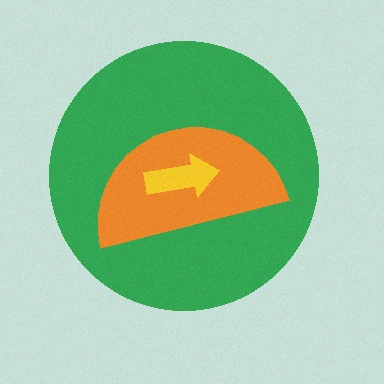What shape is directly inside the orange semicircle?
The yellow arrow.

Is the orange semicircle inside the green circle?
Yes.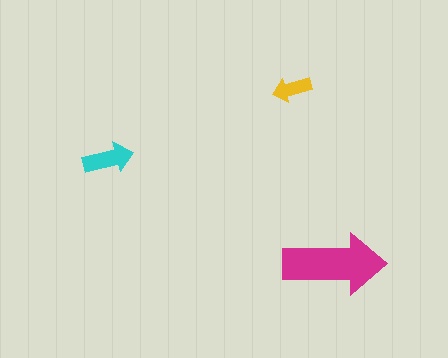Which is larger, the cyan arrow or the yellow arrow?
The cyan one.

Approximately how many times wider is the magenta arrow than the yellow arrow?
About 2.5 times wider.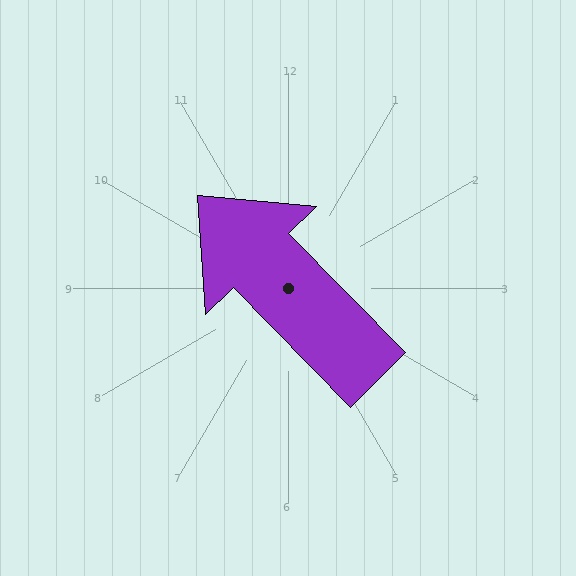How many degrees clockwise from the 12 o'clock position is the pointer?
Approximately 316 degrees.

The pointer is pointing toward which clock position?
Roughly 11 o'clock.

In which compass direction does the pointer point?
Northwest.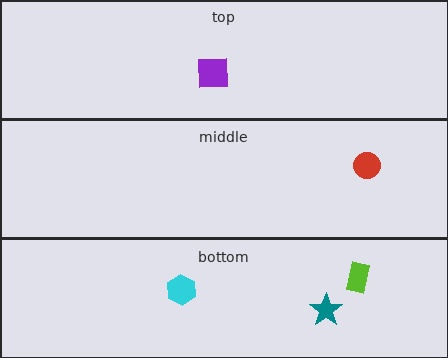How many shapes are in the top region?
1.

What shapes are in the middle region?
The red circle.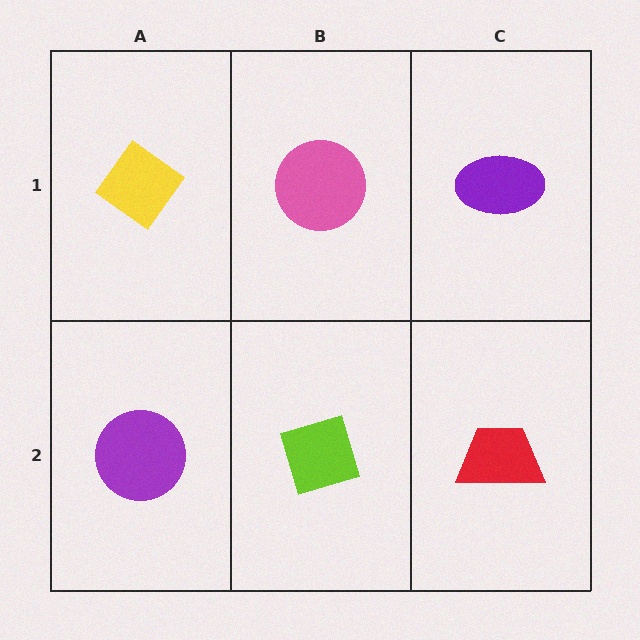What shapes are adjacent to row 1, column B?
A lime diamond (row 2, column B), a yellow diamond (row 1, column A), a purple ellipse (row 1, column C).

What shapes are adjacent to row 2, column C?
A purple ellipse (row 1, column C), a lime diamond (row 2, column B).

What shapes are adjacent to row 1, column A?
A purple circle (row 2, column A), a pink circle (row 1, column B).